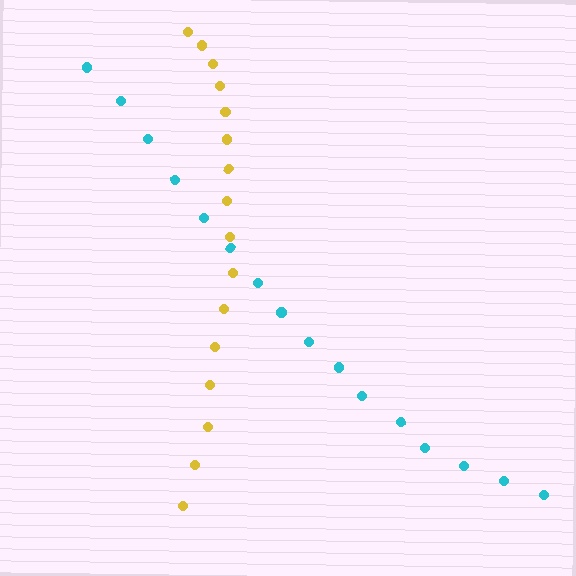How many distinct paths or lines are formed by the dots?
There are 2 distinct paths.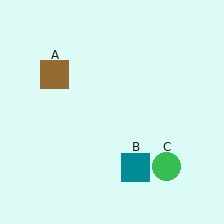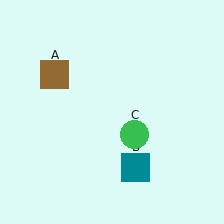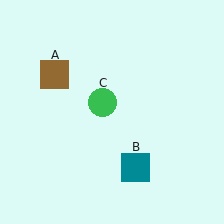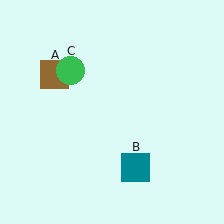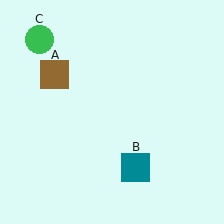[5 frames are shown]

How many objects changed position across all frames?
1 object changed position: green circle (object C).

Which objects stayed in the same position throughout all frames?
Brown square (object A) and teal square (object B) remained stationary.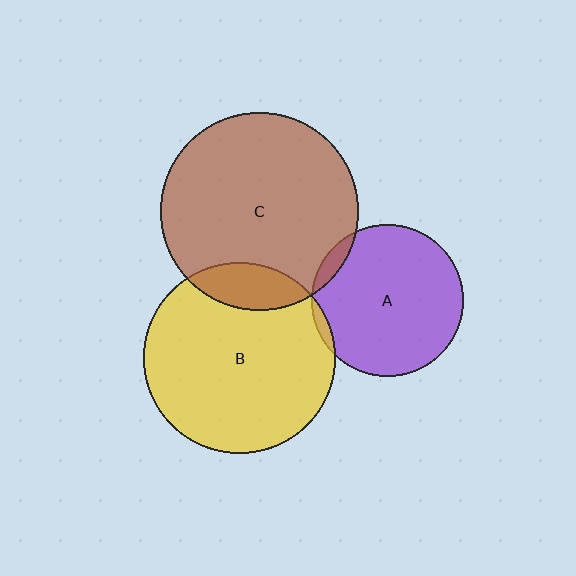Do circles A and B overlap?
Yes.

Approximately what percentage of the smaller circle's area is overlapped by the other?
Approximately 5%.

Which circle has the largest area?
Circle C (brown).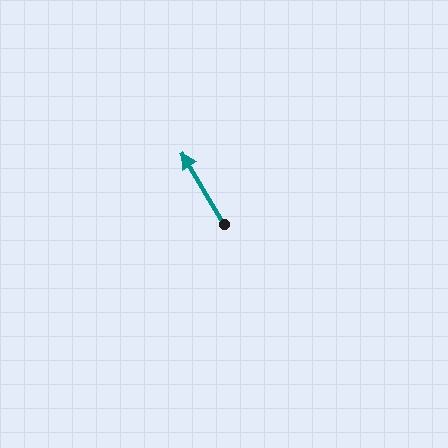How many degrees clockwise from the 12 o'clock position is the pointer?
Approximately 329 degrees.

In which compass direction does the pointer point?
Northwest.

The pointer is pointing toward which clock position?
Roughly 11 o'clock.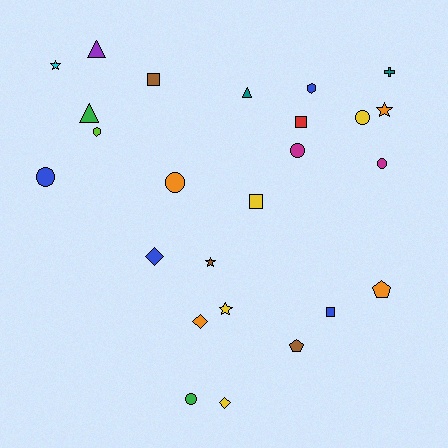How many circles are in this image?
There are 6 circles.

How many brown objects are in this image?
There are 3 brown objects.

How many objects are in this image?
There are 25 objects.